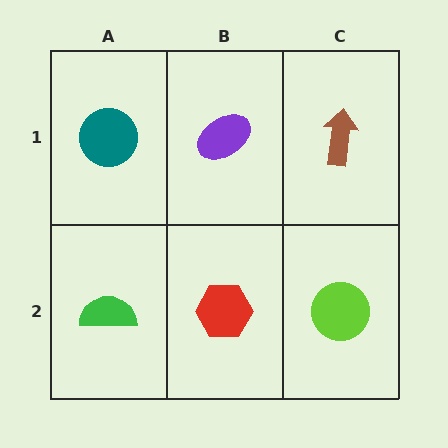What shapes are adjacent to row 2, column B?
A purple ellipse (row 1, column B), a green semicircle (row 2, column A), a lime circle (row 2, column C).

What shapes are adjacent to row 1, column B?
A red hexagon (row 2, column B), a teal circle (row 1, column A), a brown arrow (row 1, column C).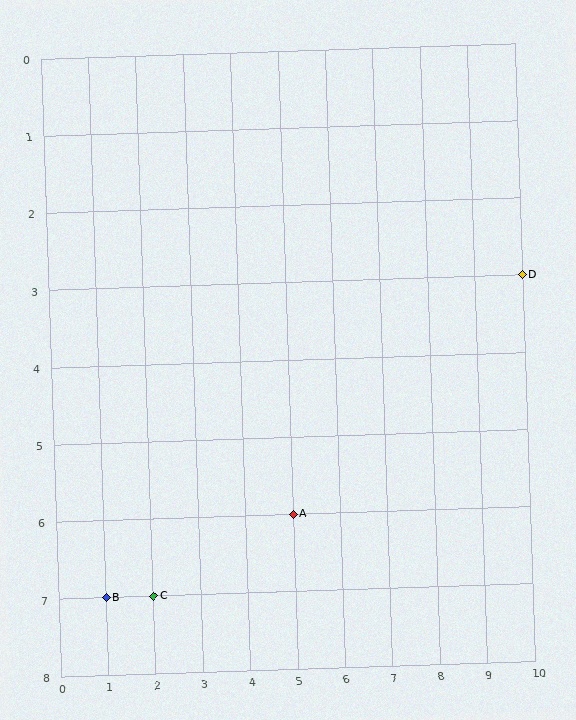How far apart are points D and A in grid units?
Points D and A are 5 columns and 3 rows apart (about 5.8 grid units diagonally).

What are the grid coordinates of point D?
Point D is at grid coordinates (10, 3).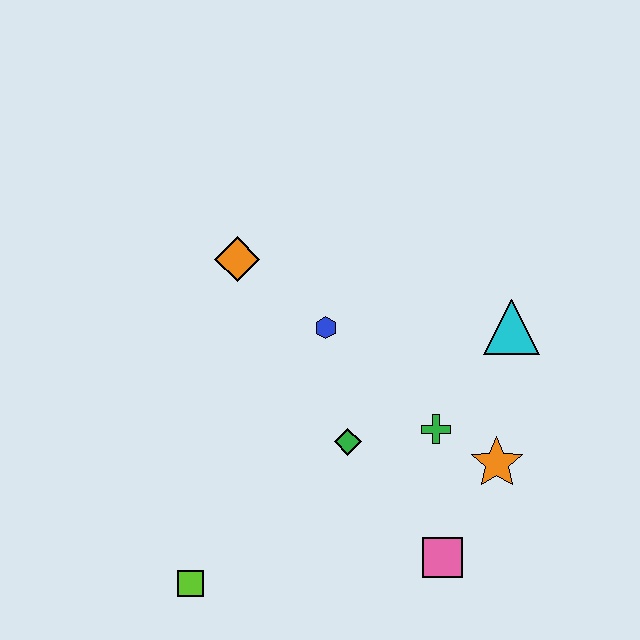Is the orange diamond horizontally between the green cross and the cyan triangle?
No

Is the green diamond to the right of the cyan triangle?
No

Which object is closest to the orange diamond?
The blue hexagon is closest to the orange diamond.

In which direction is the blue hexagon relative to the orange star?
The blue hexagon is to the left of the orange star.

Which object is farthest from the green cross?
The lime square is farthest from the green cross.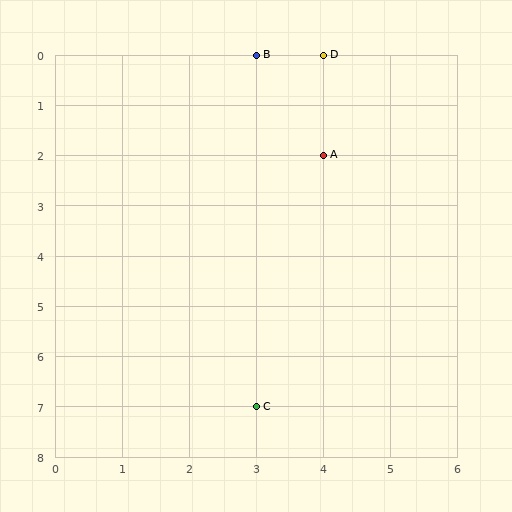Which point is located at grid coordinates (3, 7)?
Point C is at (3, 7).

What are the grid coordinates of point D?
Point D is at grid coordinates (4, 0).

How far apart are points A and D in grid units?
Points A and D are 2 rows apart.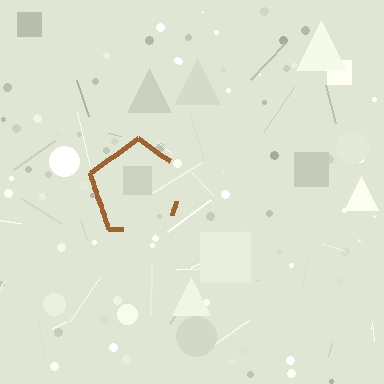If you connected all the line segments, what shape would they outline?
They would outline a pentagon.